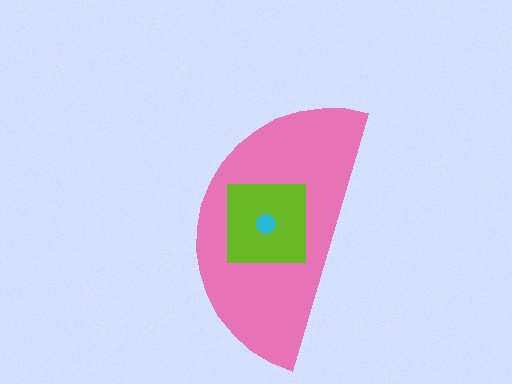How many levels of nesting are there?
3.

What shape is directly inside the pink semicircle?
The lime square.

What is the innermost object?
The cyan circle.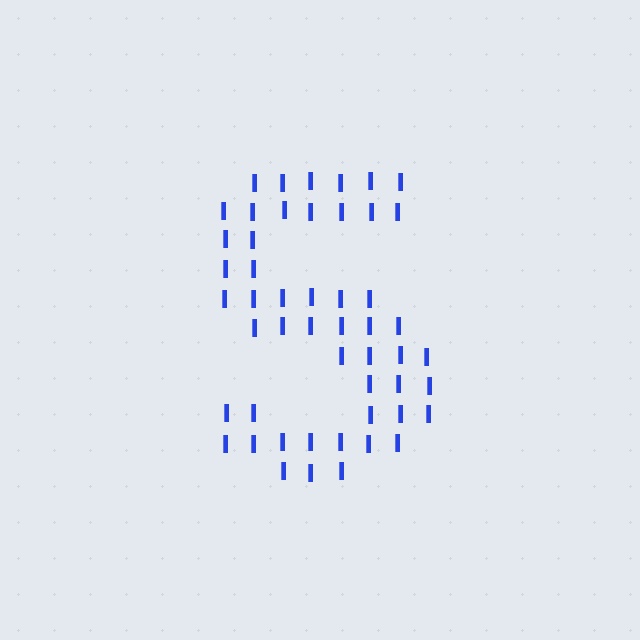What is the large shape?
The large shape is the letter S.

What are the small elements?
The small elements are letter I's.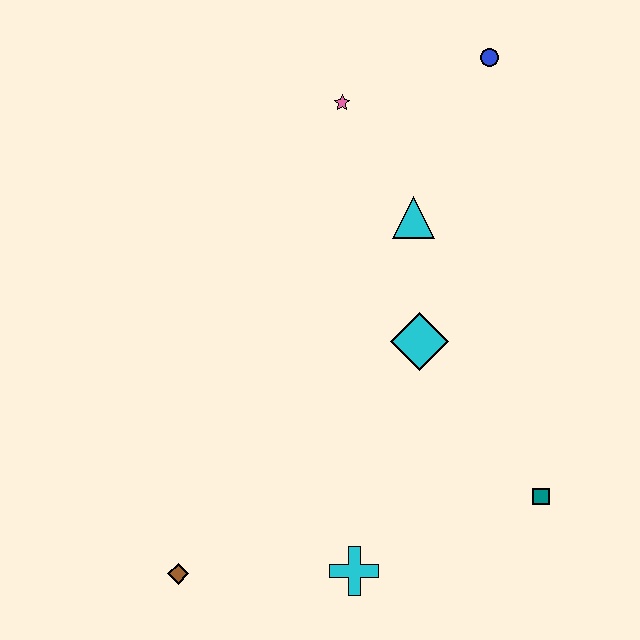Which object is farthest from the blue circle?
The brown diamond is farthest from the blue circle.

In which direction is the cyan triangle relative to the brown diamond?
The cyan triangle is above the brown diamond.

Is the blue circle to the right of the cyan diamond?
Yes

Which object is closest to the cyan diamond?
The cyan triangle is closest to the cyan diamond.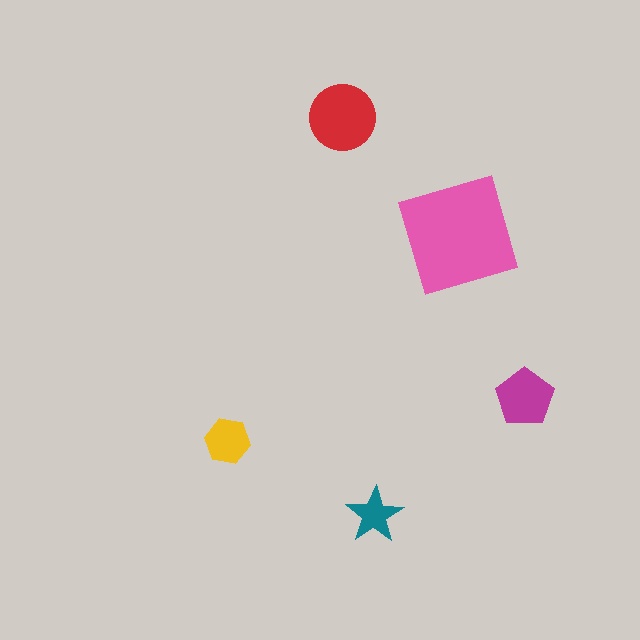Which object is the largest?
The pink square.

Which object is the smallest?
The teal star.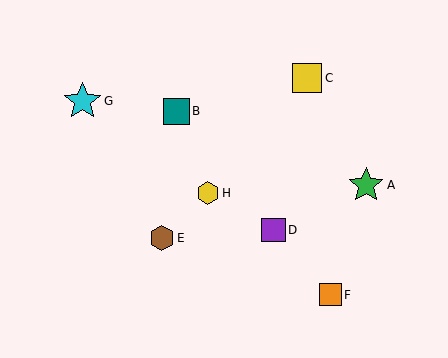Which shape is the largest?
The cyan star (labeled G) is the largest.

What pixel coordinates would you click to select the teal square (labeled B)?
Click at (177, 111) to select the teal square B.